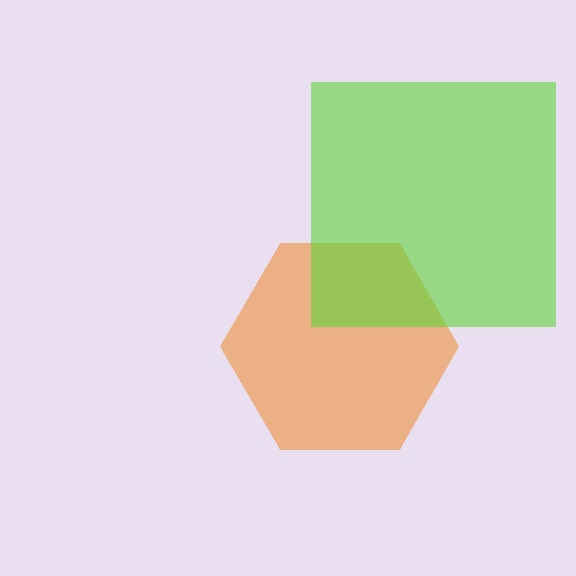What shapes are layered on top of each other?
The layered shapes are: an orange hexagon, a lime square.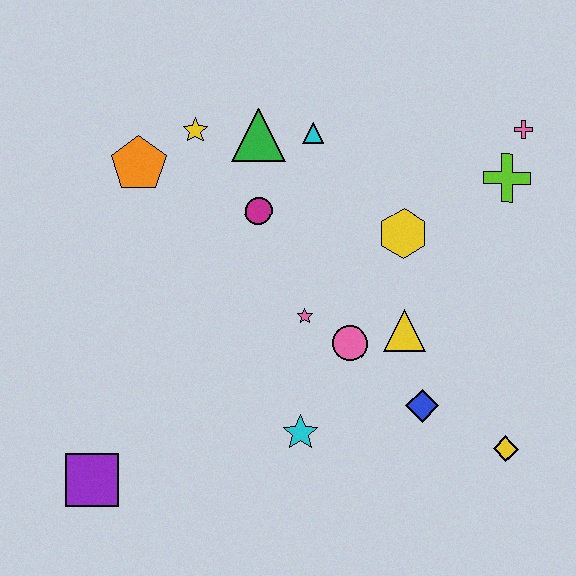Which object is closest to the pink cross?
The lime cross is closest to the pink cross.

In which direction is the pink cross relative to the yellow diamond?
The pink cross is above the yellow diamond.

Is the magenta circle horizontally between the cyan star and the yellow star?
Yes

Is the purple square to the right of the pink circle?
No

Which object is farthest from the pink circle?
The purple square is farthest from the pink circle.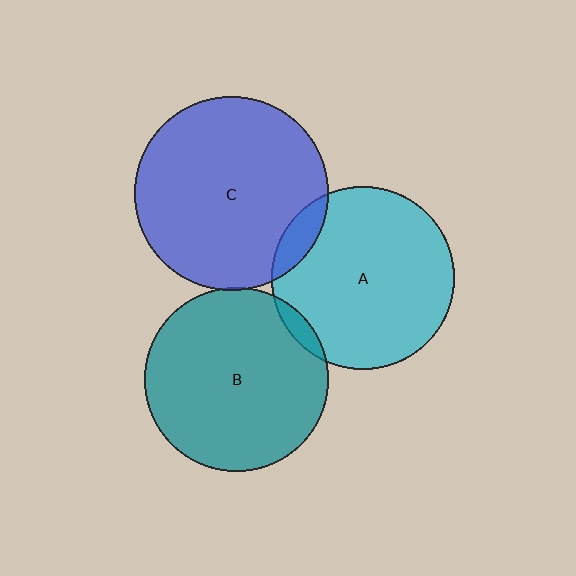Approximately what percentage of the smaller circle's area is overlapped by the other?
Approximately 5%.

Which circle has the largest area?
Circle C (blue).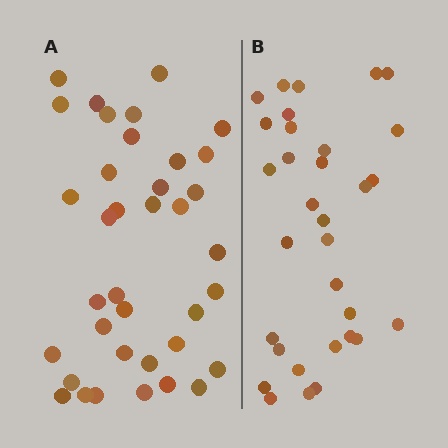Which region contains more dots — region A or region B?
Region A (the left region) has more dots.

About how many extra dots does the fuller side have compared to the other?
Region A has about 5 more dots than region B.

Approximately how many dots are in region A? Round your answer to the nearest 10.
About 40 dots. (The exact count is 37, which rounds to 40.)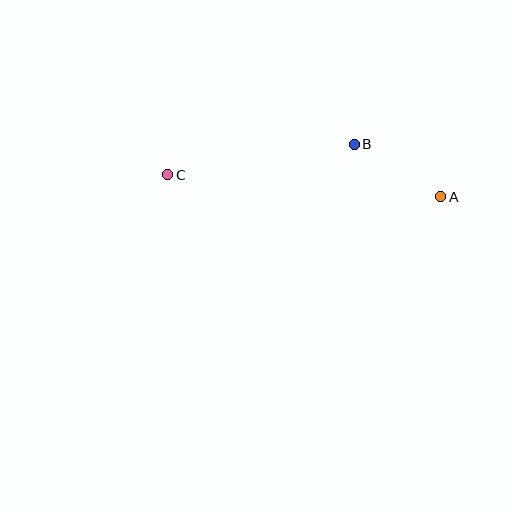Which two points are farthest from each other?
Points A and C are farthest from each other.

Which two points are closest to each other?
Points A and B are closest to each other.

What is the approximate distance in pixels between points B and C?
The distance between B and C is approximately 189 pixels.